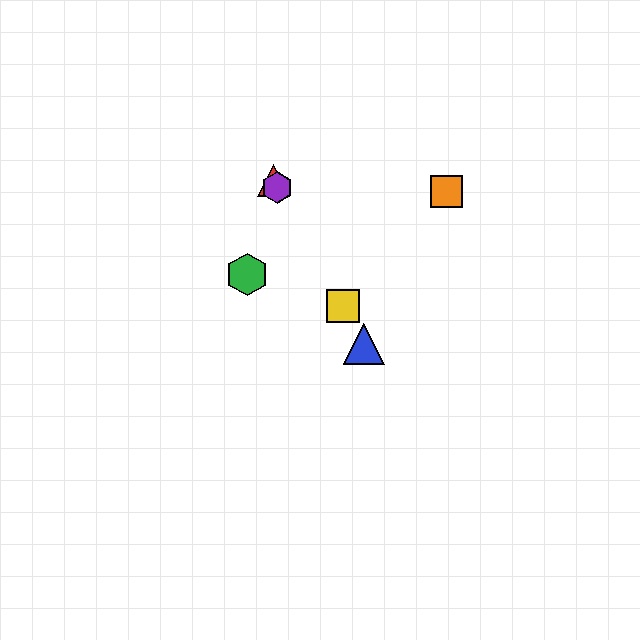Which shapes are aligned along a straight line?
The red triangle, the blue triangle, the yellow square, the purple hexagon are aligned along a straight line.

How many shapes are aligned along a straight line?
4 shapes (the red triangle, the blue triangle, the yellow square, the purple hexagon) are aligned along a straight line.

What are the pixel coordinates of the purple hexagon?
The purple hexagon is at (277, 187).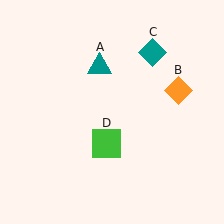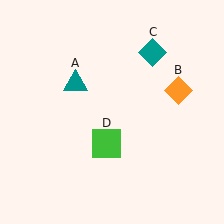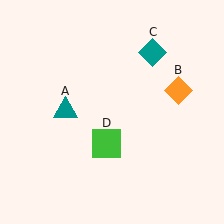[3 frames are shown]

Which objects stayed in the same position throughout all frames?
Orange diamond (object B) and teal diamond (object C) and green square (object D) remained stationary.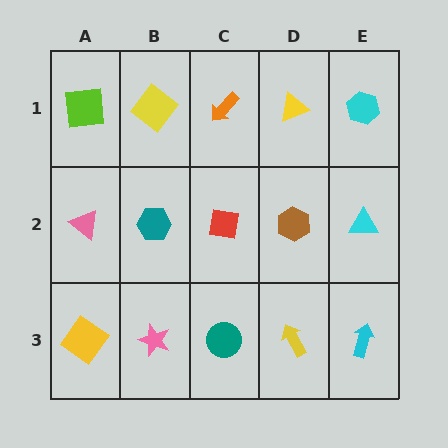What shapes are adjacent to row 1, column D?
A brown hexagon (row 2, column D), an orange arrow (row 1, column C), a cyan hexagon (row 1, column E).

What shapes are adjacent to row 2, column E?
A cyan hexagon (row 1, column E), a cyan arrow (row 3, column E), a brown hexagon (row 2, column D).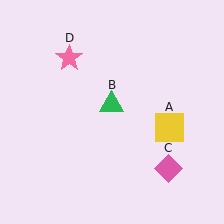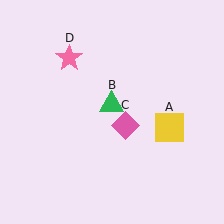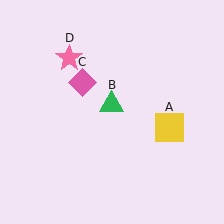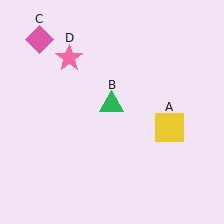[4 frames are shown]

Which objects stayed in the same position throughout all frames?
Yellow square (object A) and green triangle (object B) and pink star (object D) remained stationary.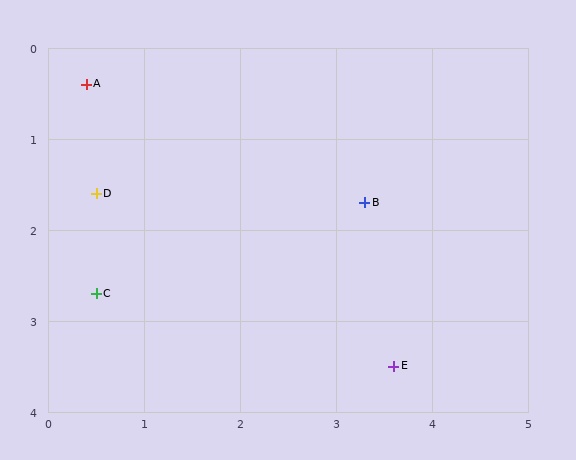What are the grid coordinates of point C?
Point C is at approximately (0.5, 2.7).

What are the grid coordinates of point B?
Point B is at approximately (3.3, 1.7).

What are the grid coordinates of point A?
Point A is at approximately (0.4, 0.4).